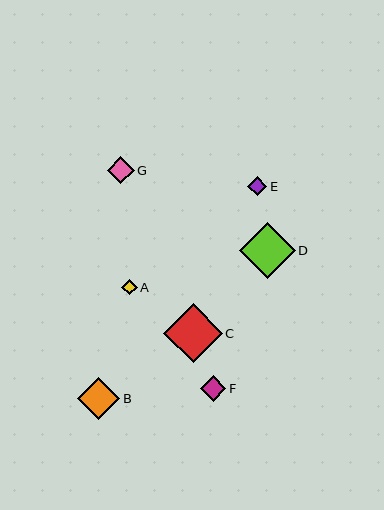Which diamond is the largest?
Diamond C is the largest with a size of approximately 58 pixels.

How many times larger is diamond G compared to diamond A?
Diamond G is approximately 1.7 times the size of diamond A.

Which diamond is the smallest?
Diamond A is the smallest with a size of approximately 16 pixels.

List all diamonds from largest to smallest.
From largest to smallest: C, D, B, G, F, E, A.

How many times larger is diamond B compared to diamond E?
Diamond B is approximately 2.1 times the size of diamond E.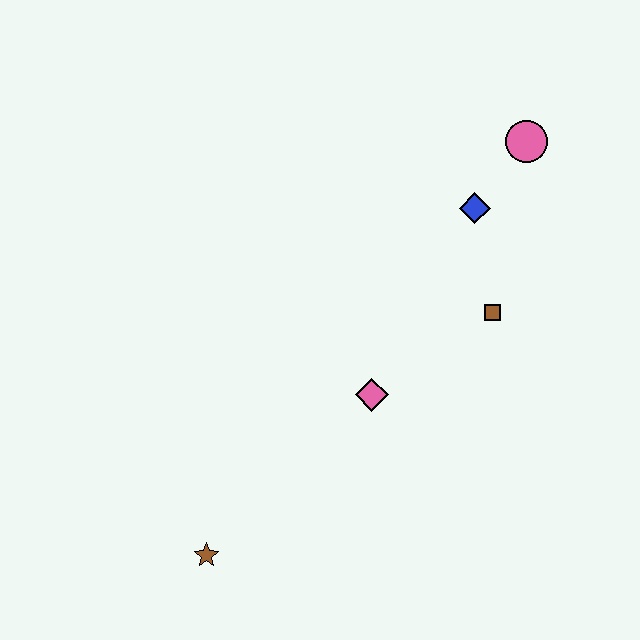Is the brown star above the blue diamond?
No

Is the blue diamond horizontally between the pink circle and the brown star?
Yes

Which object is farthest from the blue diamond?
The brown star is farthest from the blue diamond.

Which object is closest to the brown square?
The blue diamond is closest to the brown square.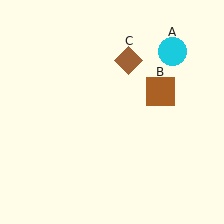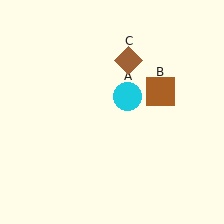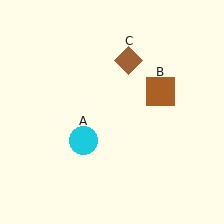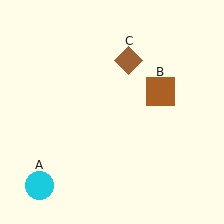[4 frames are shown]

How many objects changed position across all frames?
1 object changed position: cyan circle (object A).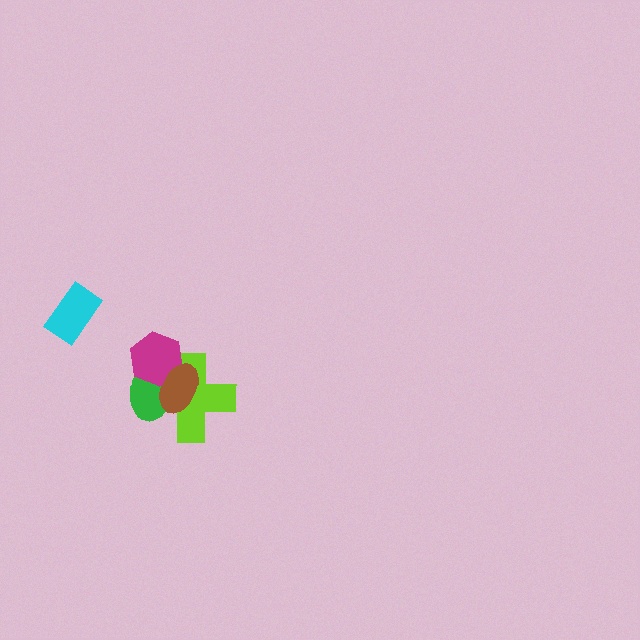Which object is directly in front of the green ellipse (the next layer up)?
The magenta hexagon is directly in front of the green ellipse.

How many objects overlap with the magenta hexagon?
3 objects overlap with the magenta hexagon.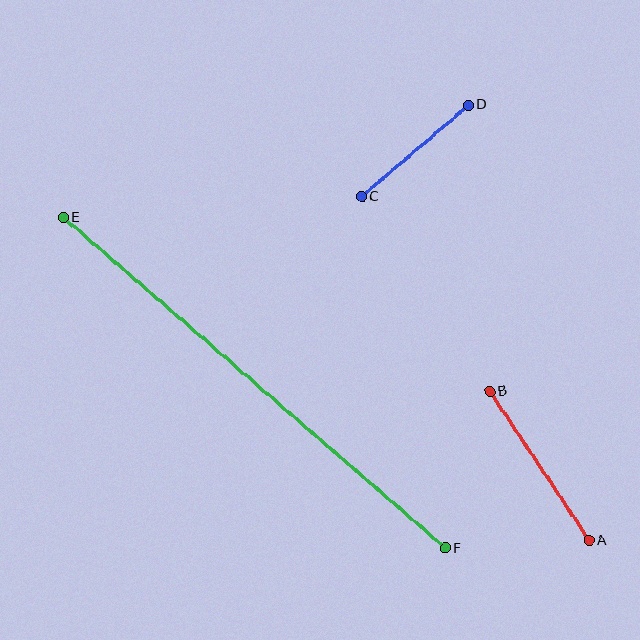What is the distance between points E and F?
The distance is approximately 505 pixels.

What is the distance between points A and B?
The distance is approximately 179 pixels.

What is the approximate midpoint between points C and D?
The midpoint is at approximately (415, 151) pixels.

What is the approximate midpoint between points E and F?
The midpoint is at approximately (254, 383) pixels.